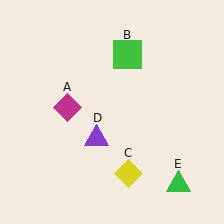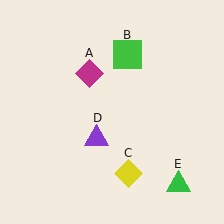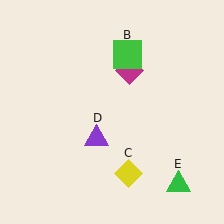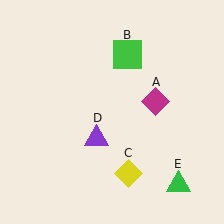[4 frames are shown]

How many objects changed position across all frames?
1 object changed position: magenta diamond (object A).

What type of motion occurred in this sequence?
The magenta diamond (object A) rotated clockwise around the center of the scene.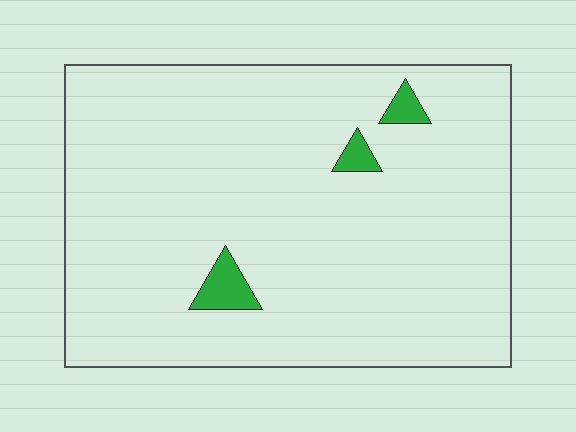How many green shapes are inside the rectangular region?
3.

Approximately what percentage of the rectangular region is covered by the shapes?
Approximately 5%.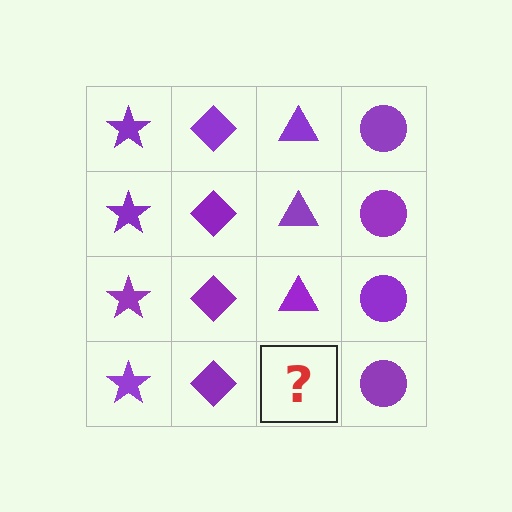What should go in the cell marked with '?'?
The missing cell should contain a purple triangle.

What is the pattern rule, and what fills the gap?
The rule is that each column has a consistent shape. The gap should be filled with a purple triangle.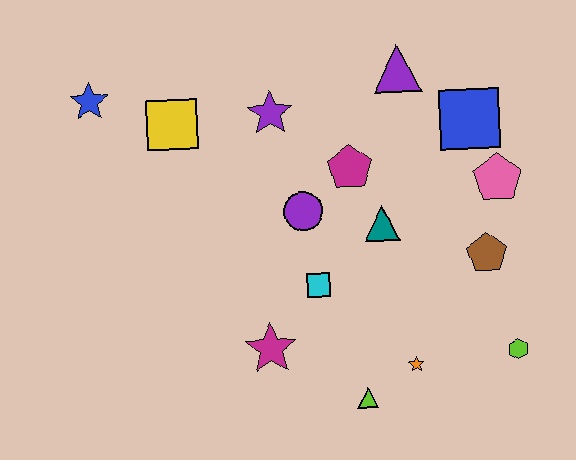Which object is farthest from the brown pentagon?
The blue star is farthest from the brown pentagon.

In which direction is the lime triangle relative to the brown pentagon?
The lime triangle is below the brown pentagon.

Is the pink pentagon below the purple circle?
No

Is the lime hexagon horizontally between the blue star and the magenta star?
No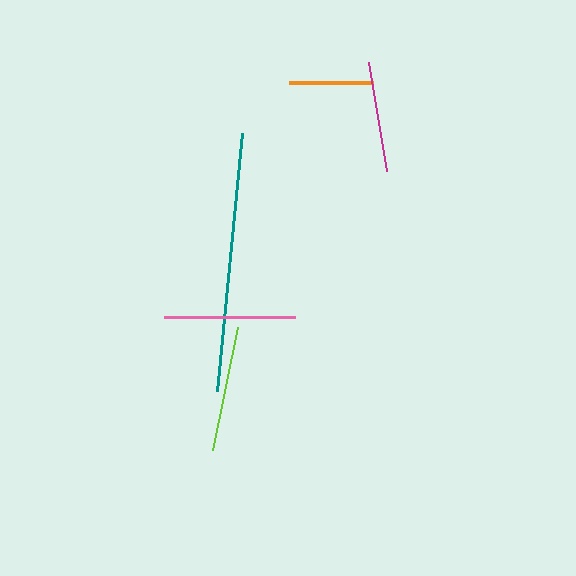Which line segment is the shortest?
The orange line is the shortest at approximately 84 pixels.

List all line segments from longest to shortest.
From longest to shortest: teal, pink, lime, magenta, orange.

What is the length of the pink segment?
The pink segment is approximately 130 pixels long.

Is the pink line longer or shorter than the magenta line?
The pink line is longer than the magenta line.